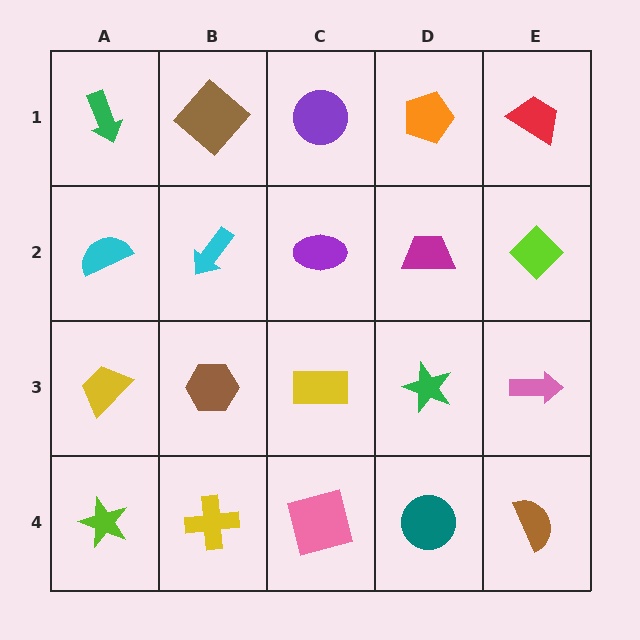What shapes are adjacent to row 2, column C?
A purple circle (row 1, column C), a yellow rectangle (row 3, column C), a cyan arrow (row 2, column B), a magenta trapezoid (row 2, column D).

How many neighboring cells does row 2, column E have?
3.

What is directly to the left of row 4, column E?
A teal circle.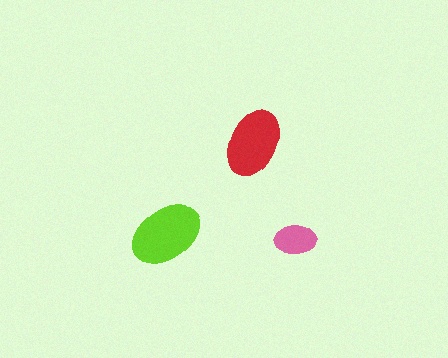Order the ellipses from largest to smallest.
the lime one, the red one, the pink one.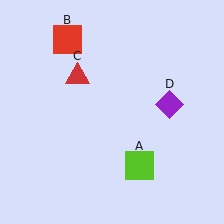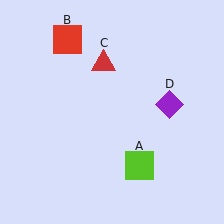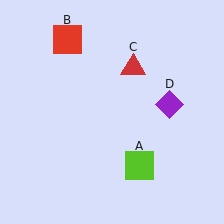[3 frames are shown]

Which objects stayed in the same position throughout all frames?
Lime square (object A) and red square (object B) and purple diamond (object D) remained stationary.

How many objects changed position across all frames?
1 object changed position: red triangle (object C).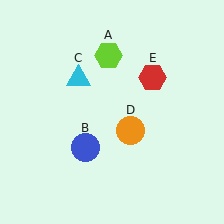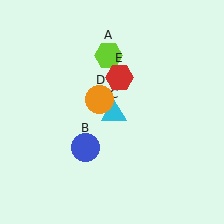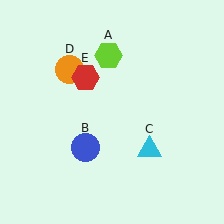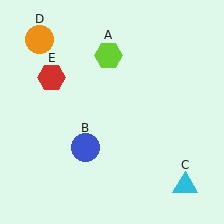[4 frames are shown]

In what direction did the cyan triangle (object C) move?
The cyan triangle (object C) moved down and to the right.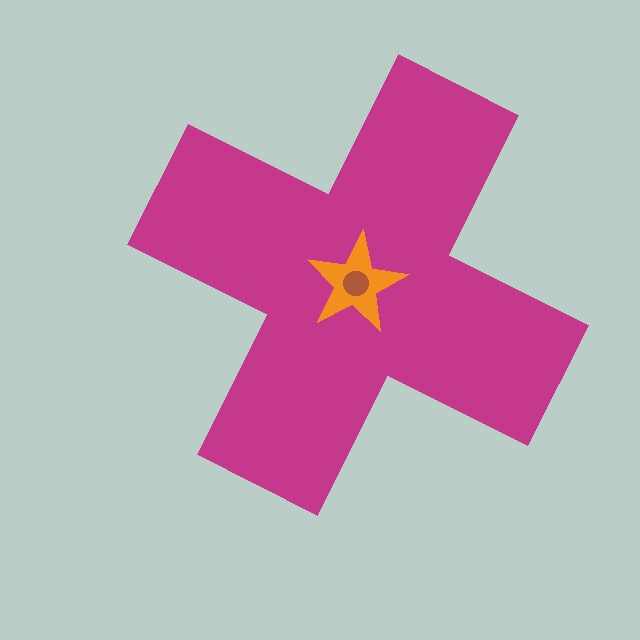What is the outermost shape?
The magenta cross.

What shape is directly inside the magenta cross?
The orange star.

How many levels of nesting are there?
3.